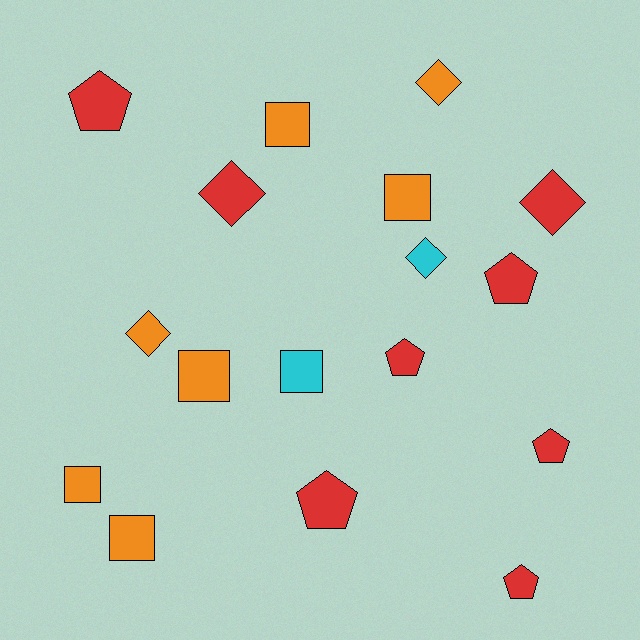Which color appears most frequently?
Red, with 8 objects.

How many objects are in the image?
There are 17 objects.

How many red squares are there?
There are no red squares.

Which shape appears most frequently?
Pentagon, with 6 objects.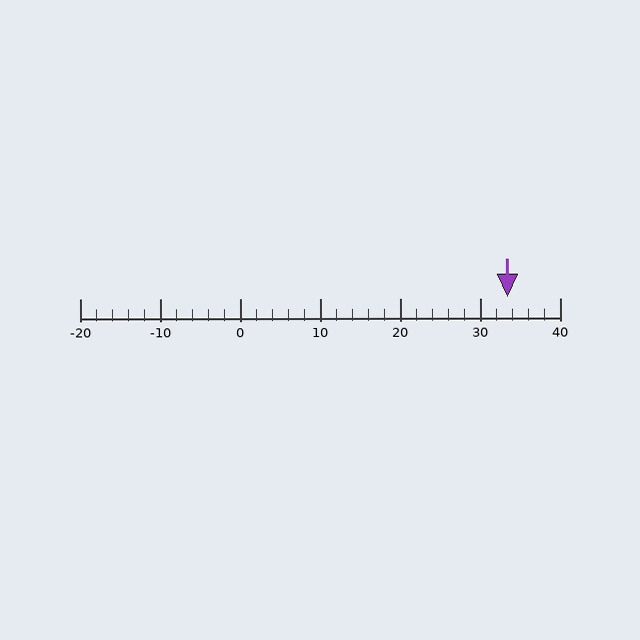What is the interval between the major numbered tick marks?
The major tick marks are spaced 10 units apart.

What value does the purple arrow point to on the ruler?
The purple arrow points to approximately 33.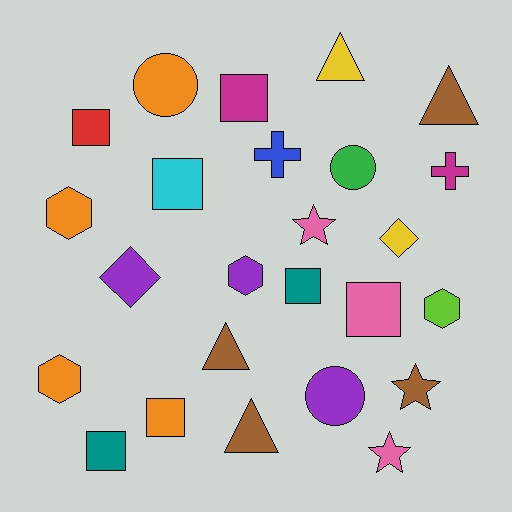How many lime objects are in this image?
There is 1 lime object.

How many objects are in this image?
There are 25 objects.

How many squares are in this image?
There are 7 squares.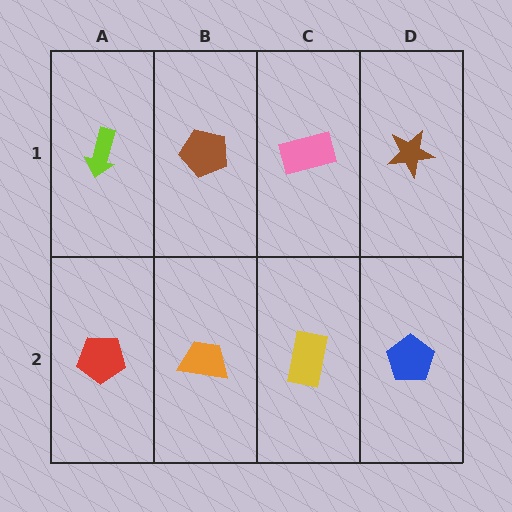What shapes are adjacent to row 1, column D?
A blue pentagon (row 2, column D), a pink rectangle (row 1, column C).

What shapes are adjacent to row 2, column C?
A pink rectangle (row 1, column C), an orange trapezoid (row 2, column B), a blue pentagon (row 2, column D).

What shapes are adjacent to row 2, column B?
A brown pentagon (row 1, column B), a red pentagon (row 2, column A), a yellow rectangle (row 2, column C).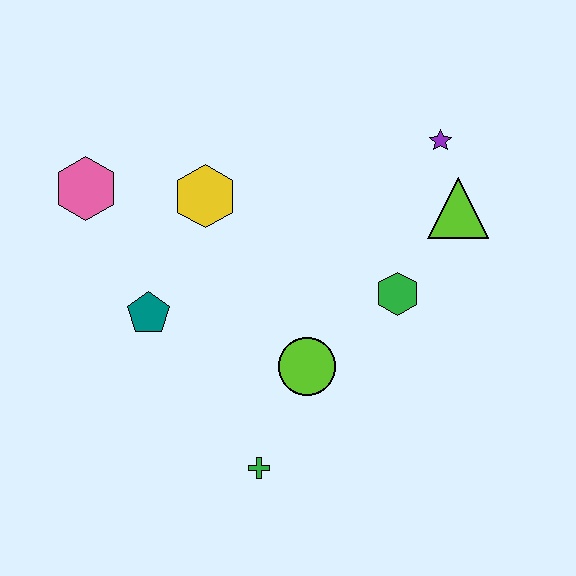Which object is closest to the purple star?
The lime triangle is closest to the purple star.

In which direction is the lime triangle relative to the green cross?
The lime triangle is above the green cross.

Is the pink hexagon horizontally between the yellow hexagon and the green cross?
No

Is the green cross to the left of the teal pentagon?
No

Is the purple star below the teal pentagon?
No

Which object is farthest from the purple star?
The green cross is farthest from the purple star.